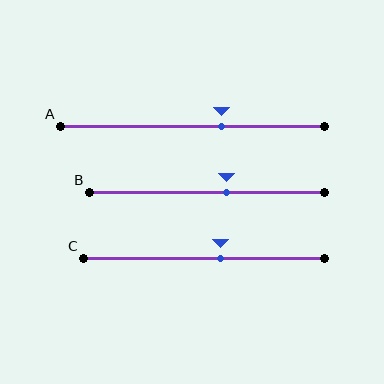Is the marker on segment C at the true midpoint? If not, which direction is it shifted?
No, the marker on segment C is shifted to the right by about 7% of the segment length.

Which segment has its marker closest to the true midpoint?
Segment C has its marker closest to the true midpoint.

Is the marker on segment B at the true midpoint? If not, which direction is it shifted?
No, the marker on segment B is shifted to the right by about 9% of the segment length.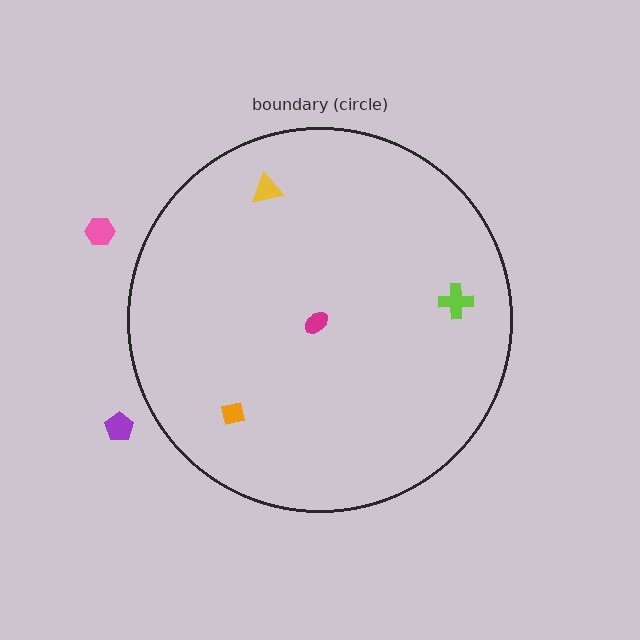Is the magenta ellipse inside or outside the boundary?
Inside.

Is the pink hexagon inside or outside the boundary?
Outside.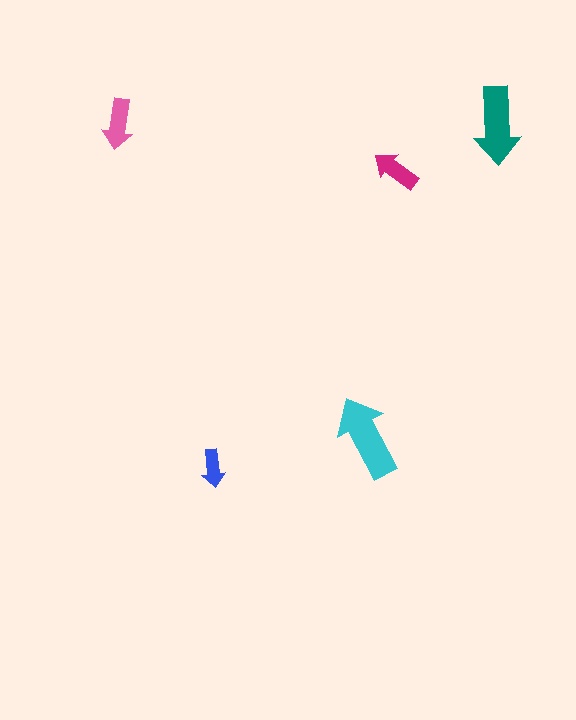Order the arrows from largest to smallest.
the cyan one, the teal one, the pink one, the magenta one, the blue one.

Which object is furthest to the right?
The teal arrow is rightmost.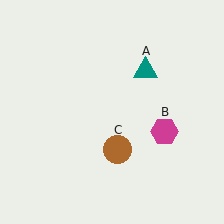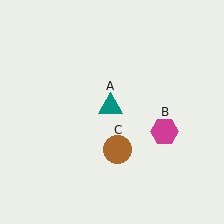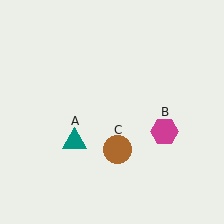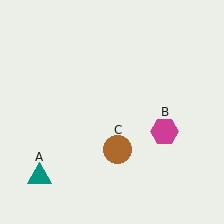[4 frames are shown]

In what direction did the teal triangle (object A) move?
The teal triangle (object A) moved down and to the left.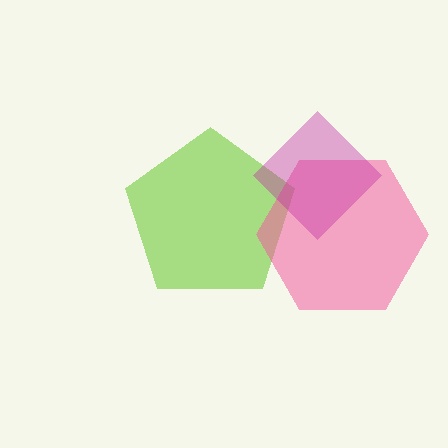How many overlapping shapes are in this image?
There are 3 overlapping shapes in the image.